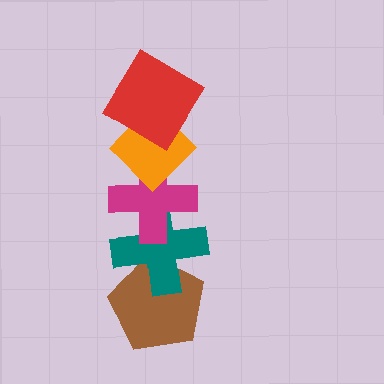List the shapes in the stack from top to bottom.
From top to bottom: the red diamond, the orange diamond, the magenta cross, the teal cross, the brown pentagon.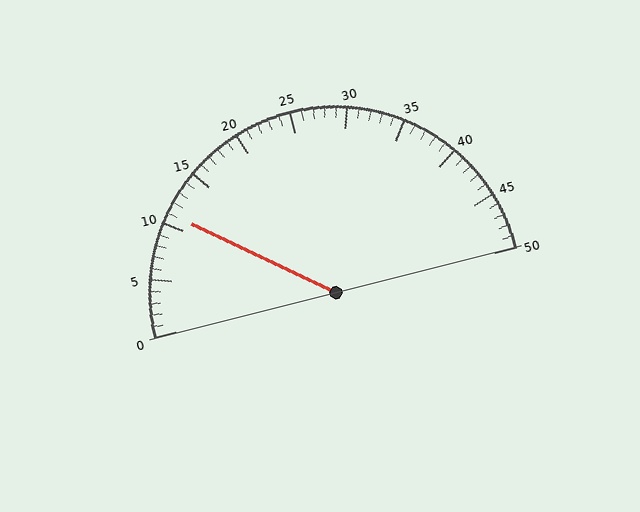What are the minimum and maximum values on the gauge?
The gauge ranges from 0 to 50.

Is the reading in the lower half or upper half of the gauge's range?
The reading is in the lower half of the range (0 to 50).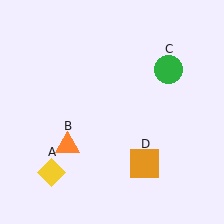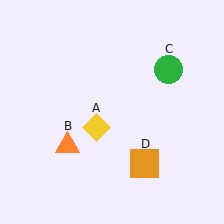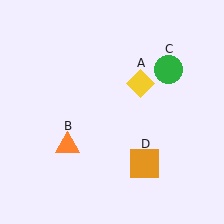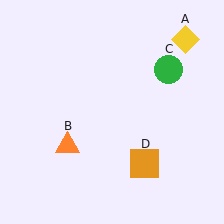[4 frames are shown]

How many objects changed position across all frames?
1 object changed position: yellow diamond (object A).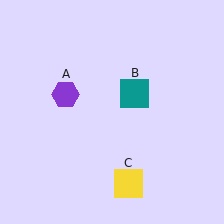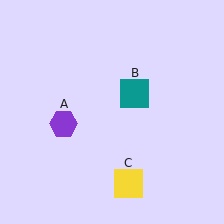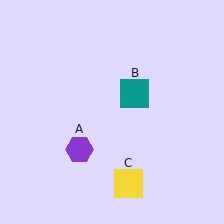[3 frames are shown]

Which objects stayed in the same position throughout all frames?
Teal square (object B) and yellow square (object C) remained stationary.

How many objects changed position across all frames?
1 object changed position: purple hexagon (object A).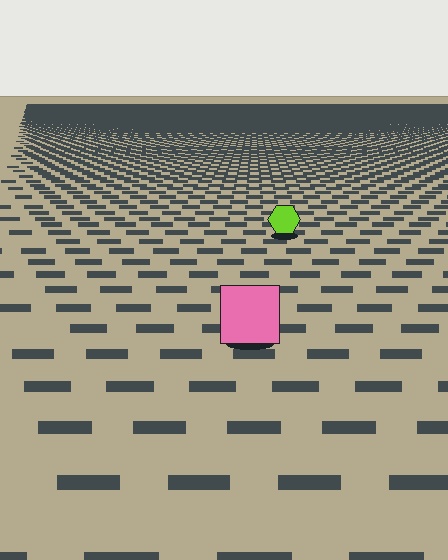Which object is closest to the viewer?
The pink square is closest. The texture marks near it are larger and more spread out.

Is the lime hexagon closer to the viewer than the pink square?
No. The pink square is closer — you can tell from the texture gradient: the ground texture is coarser near it.